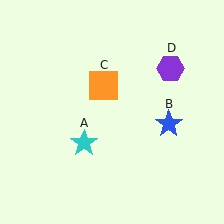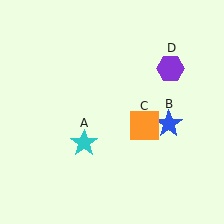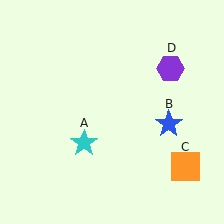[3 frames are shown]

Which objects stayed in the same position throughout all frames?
Cyan star (object A) and blue star (object B) and purple hexagon (object D) remained stationary.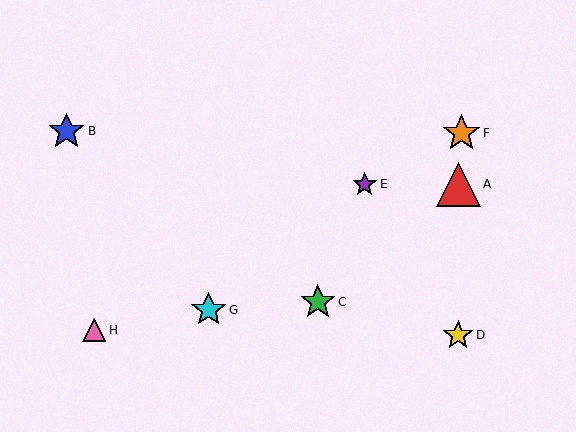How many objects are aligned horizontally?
2 objects (A, E) are aligned horizontally.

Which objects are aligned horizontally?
Objects A, E are aligned horizontally.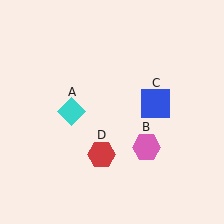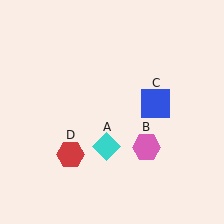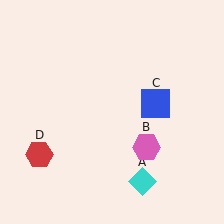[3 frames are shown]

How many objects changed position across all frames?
2 objects changed position: cyan diamond (object A), red hexagon (object D).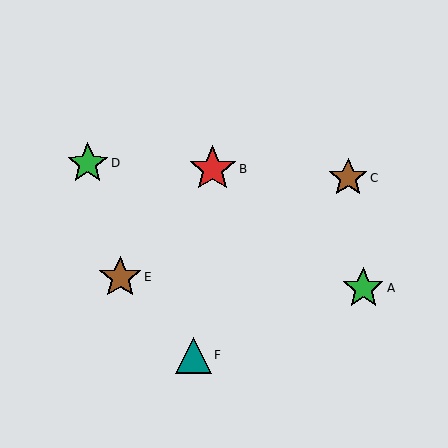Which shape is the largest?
The red star (labeled B) is the largest.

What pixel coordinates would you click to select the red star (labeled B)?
Click at (213, 169) to select the red star B.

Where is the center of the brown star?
The center of the brown star is at (120, 277).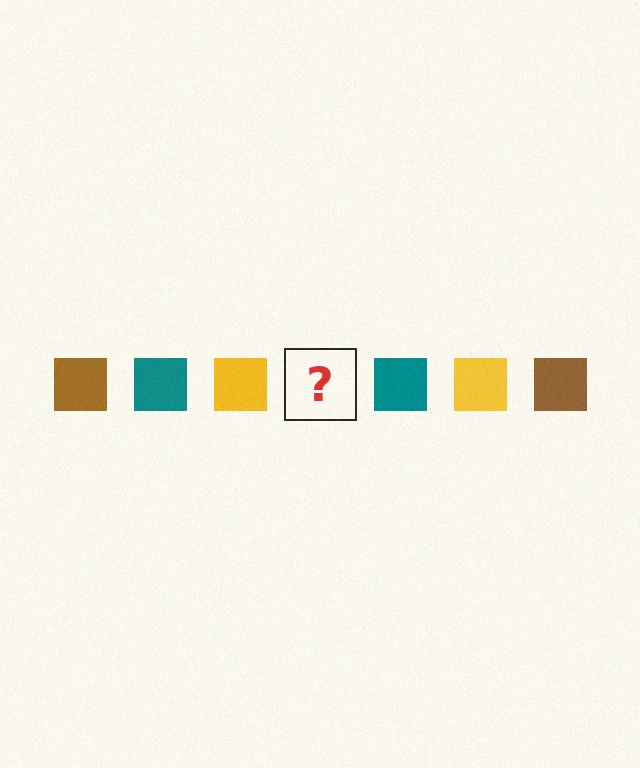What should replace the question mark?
The question mark should be replaced with a brown square.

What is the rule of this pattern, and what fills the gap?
The rule is that the pattern cycles through brown, teal, yellow squares. The gap should be filled with a brown square.